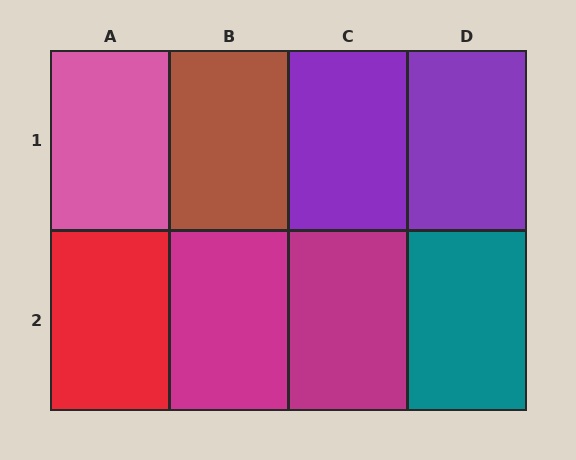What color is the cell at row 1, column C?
Purple.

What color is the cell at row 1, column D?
Purple.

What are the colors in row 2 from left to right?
Red, magenta, magenta, teal.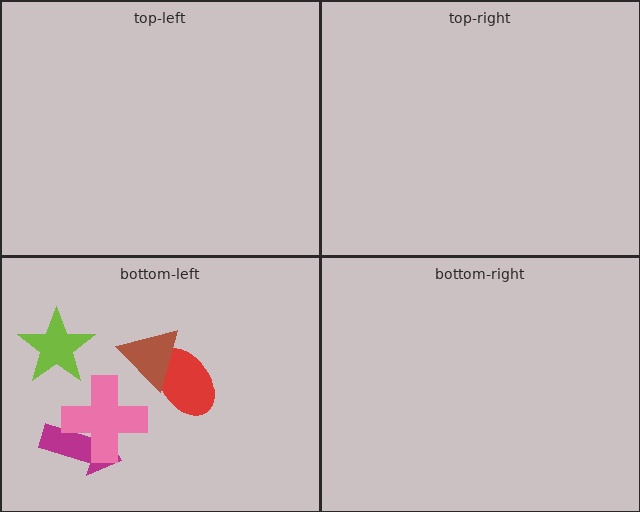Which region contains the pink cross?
The bottom-left region.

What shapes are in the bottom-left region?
The magenta arrow, the lime star, the red ellipse, the pink cross, the brown triangle.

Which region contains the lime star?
The bottom-left region.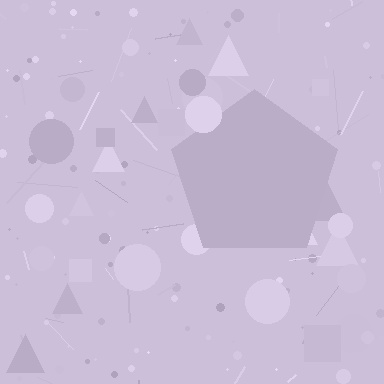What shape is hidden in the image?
A pentagon is hidden in the image.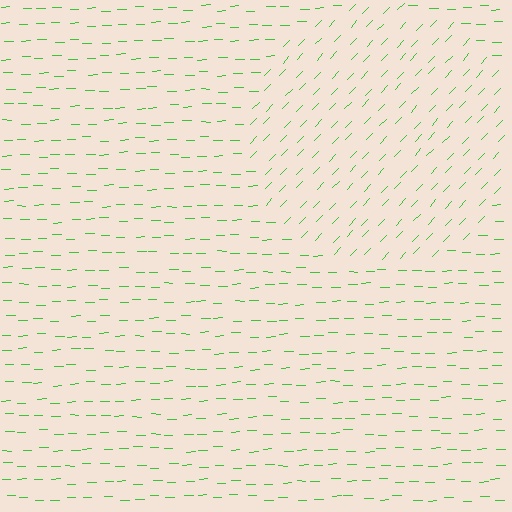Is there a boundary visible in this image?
Yes, there is a texture boundary formed by a change in line orientation.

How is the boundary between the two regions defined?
The boundary is defined purely by a change in line orientation (approximately 45 degrees difference). All lines are the same color and thickness.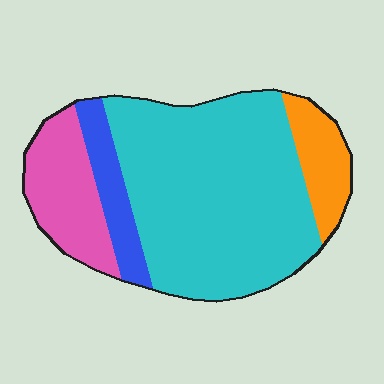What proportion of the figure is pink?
Pink covers 17% of the figure.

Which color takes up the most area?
Cyan, at roughly 60%.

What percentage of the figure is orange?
Orange covers roughly 10% of the figure.